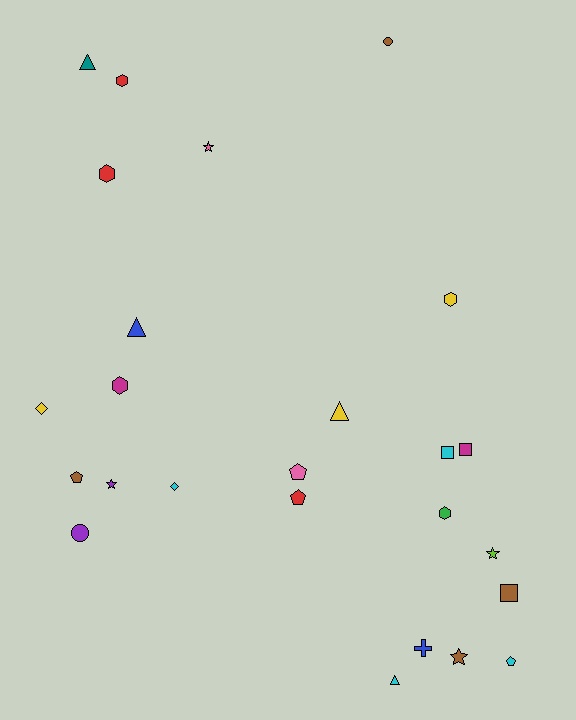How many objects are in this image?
There are 25 objects.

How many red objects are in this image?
There are 3 red objects.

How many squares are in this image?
There are 3 squares.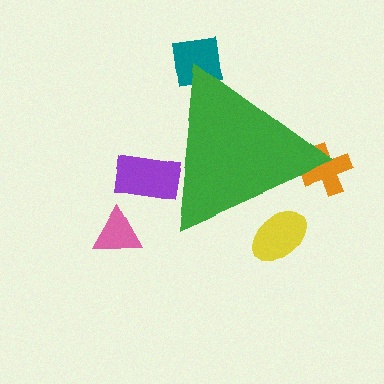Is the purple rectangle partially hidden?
Yes, the purple rectangle is partially hidden behind the green triangle.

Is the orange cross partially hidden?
Yes, the orange cross is partially hidden behind the green triangle.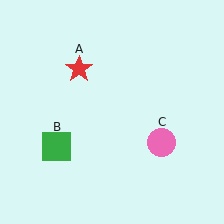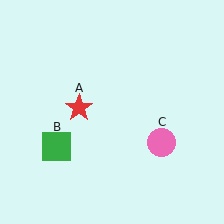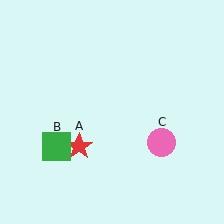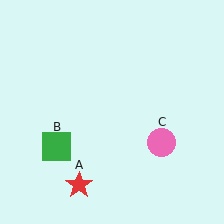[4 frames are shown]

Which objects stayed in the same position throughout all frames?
Green square (object B) and pink circle (object C) remained stationary.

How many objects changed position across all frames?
1 object changed position: red star (object A).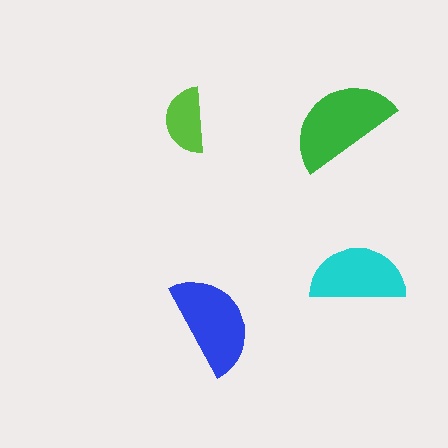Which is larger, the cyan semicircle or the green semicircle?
The green one.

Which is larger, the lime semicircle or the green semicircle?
The green one.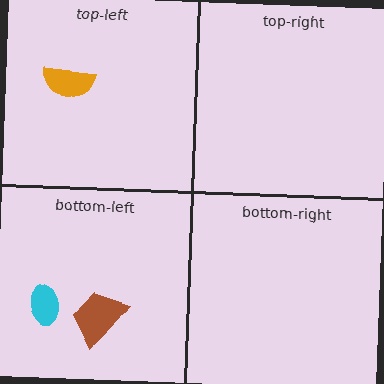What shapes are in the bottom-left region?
The cyan ellipse, the brown trapezoid.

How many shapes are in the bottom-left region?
2.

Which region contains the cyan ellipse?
The bottom-left region.